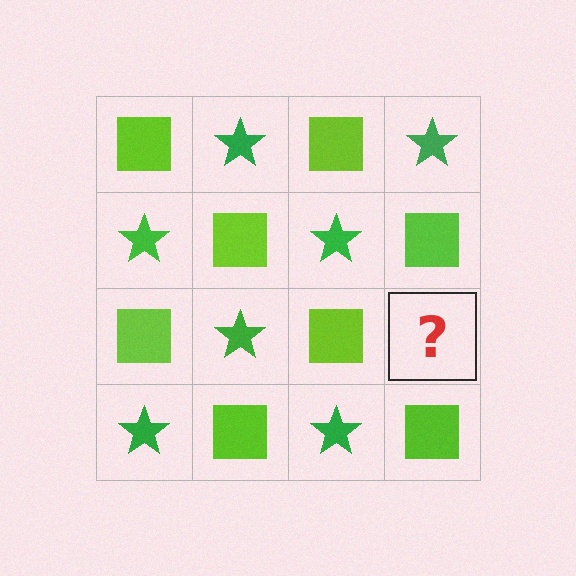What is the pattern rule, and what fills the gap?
The rule is that it alternates lime square and green star in a checkerboard pattern. The gap should be filled with a green star.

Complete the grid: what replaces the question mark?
The question mark should be replaced with a green star.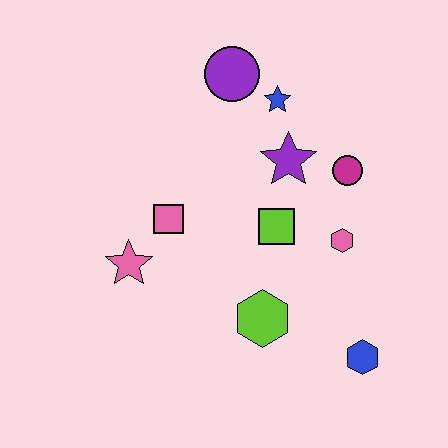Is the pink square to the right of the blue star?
No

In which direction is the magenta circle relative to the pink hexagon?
The magenta circle is above the pink hexagon.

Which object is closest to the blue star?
The purple circle is closest to the blue star.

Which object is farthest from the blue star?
The blue hexagon is farthest from the blue star.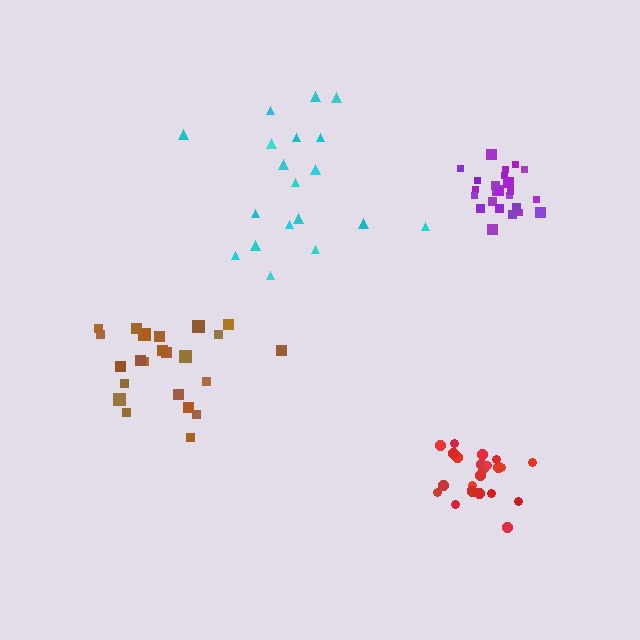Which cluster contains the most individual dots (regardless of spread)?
Purple (24).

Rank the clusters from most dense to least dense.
red, purple, brown, cyan.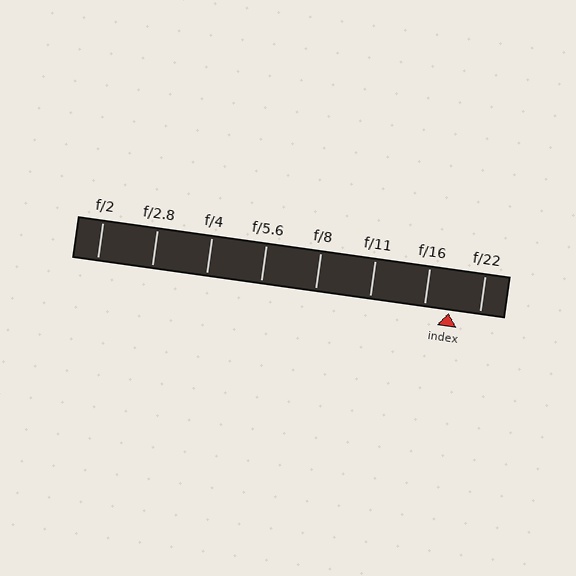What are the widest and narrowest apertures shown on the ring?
The widest aperture shown is f/2 and the narrowest is f/22.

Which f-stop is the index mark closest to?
The index mark is closest to f/16.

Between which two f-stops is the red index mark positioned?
The index mark is between f/16 and f/22.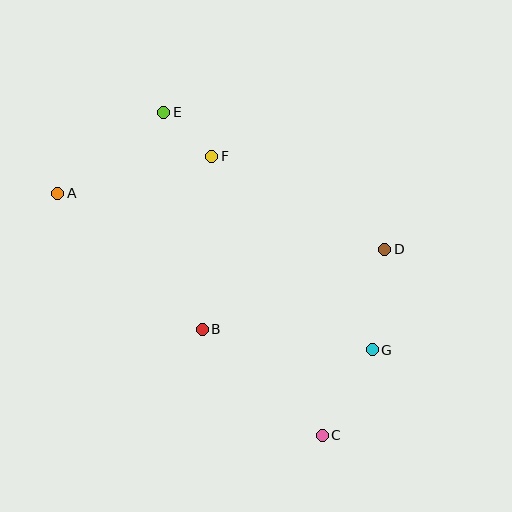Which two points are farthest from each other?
Points C and E are farthest from each other.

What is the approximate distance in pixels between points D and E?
The distance between D and E is approximately 260 pixels.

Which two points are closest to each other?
Points E and F are closest to each other.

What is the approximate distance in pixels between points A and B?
The distance between A and B is approximately 199 pixels.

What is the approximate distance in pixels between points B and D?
The distance between B and D is approximately 199 pixels.